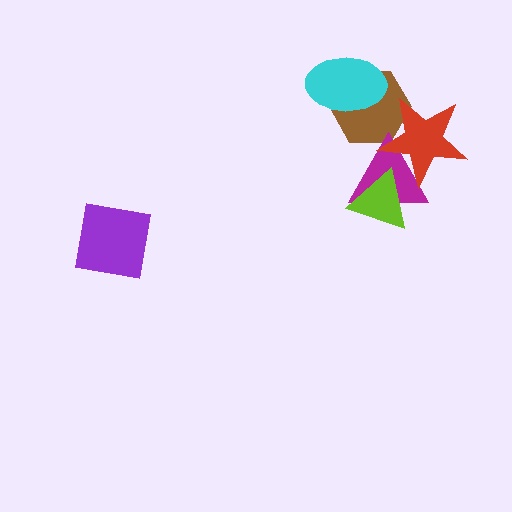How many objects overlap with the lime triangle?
2 objects overlap with the lime triangle.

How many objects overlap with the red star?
3 objects overlap with the red star.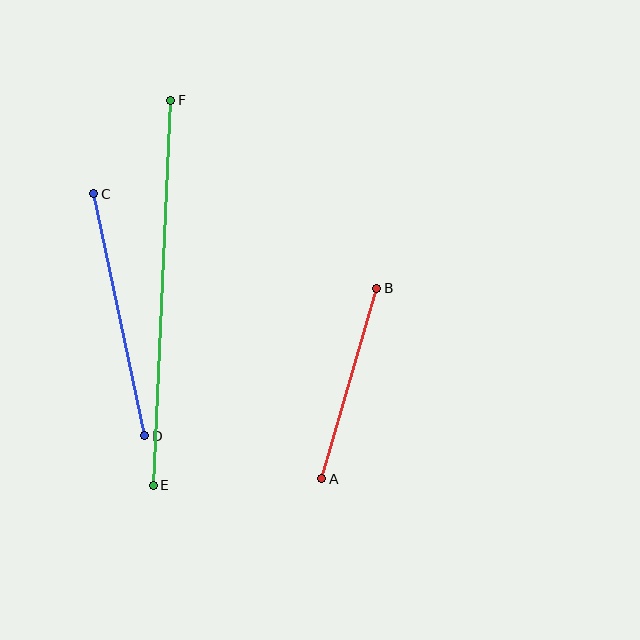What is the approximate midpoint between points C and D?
The midpoint is at approximately (119, 315) pixels.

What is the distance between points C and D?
The distance is approximately 247 pixels.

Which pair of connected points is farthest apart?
Points E and F are farthest apart.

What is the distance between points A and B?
The distance is approximately 198 pixels.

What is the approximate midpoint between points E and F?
The midpoint is at approximately (162, 293) pixels.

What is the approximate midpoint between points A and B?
The midpoint is at approximately (349, 383) pixels.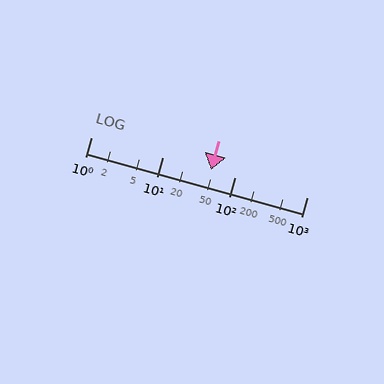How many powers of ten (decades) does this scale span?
The scale spans 3 decades, from 1 to 1000.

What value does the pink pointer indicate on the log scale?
The pointer indicates approximately 46.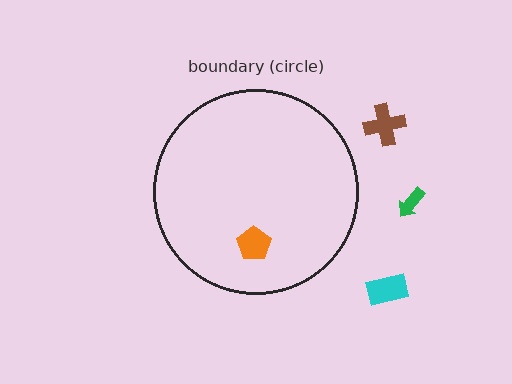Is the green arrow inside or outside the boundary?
Outside.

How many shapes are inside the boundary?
1 inside, 3 outside.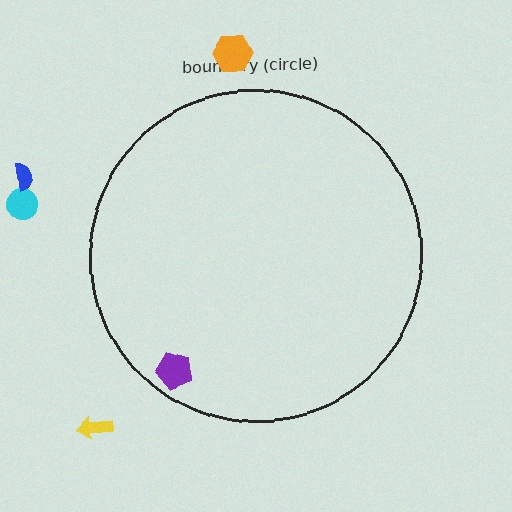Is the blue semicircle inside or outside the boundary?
Outside.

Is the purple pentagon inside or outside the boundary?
Inside.